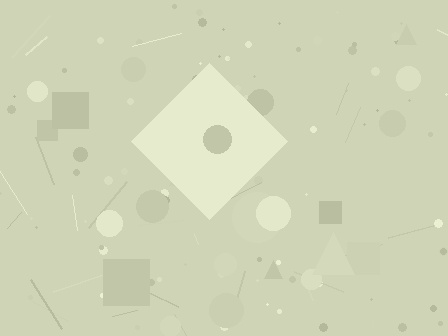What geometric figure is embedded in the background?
A diamond is embedded in the background.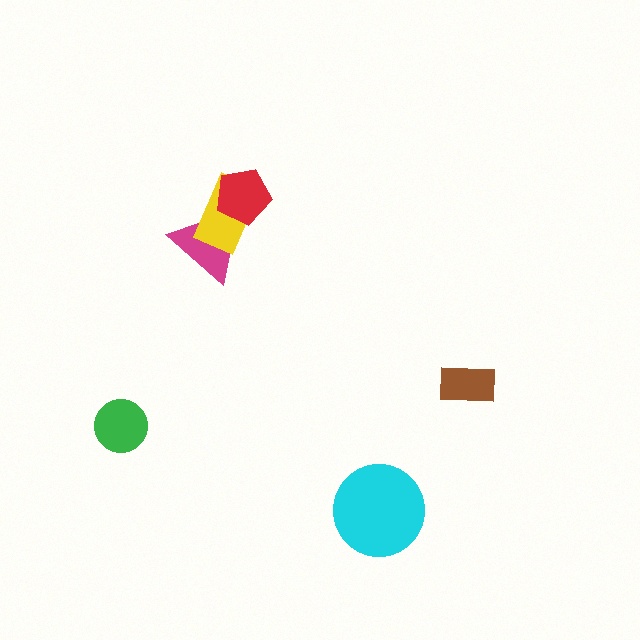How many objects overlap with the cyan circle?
0 objects overlap with the cyan circle.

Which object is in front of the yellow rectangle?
The red pentagon is in front of the yellow rectangle.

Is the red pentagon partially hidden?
No, no other shape covers it.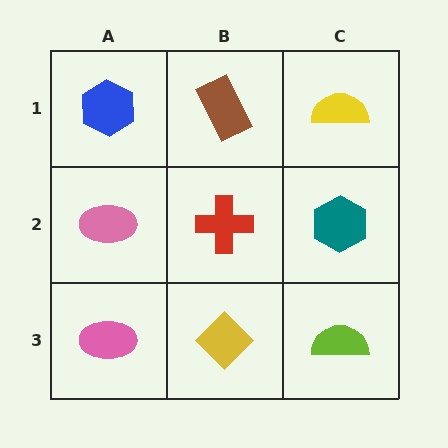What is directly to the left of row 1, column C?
A brown rectangle.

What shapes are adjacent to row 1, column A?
A pink ellipse (row 2, column A), a brown rectangle (row 1, column B).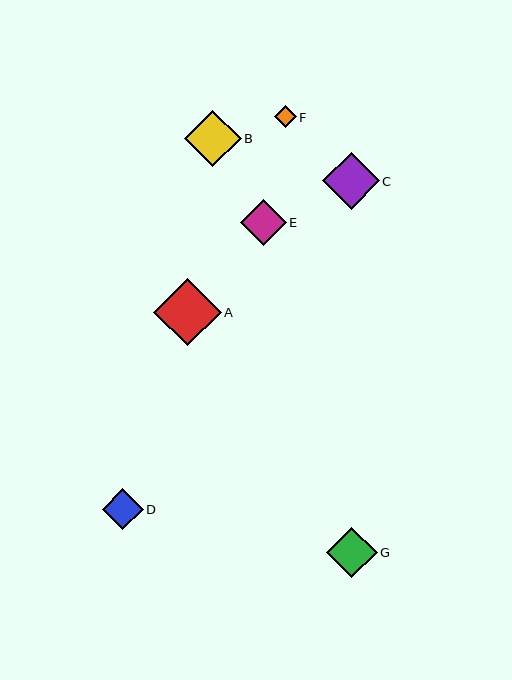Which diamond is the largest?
Diamond A is the largest with a size of approximately 67 pixels.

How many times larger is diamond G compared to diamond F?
Diamond G is approximately 2.3 times the size of diamond F.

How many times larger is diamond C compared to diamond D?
Diamond C is approximately 1.4 times the size of diamond D.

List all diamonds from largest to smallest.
From largest to smallest: A, C, B, G, E, D, F.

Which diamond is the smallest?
Diamond F is the smallest with a size of approximately 22 pixels.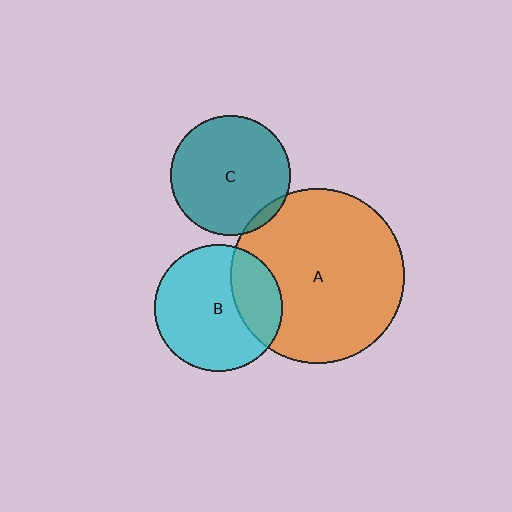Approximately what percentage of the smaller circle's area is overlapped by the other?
Approximately 25%.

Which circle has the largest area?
Circle A (orange).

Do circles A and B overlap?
Yes.